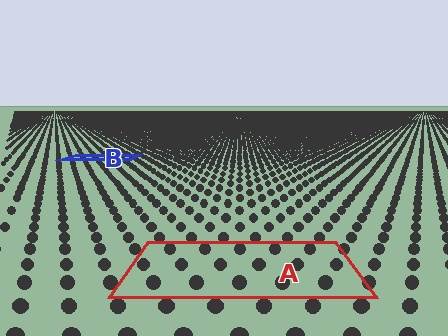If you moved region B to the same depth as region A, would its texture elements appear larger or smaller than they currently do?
They would appear larger. At a closer depth, the same texture elements are projected at a bigger on-screen size.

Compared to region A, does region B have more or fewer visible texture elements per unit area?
Region B has more texture elements per unit area — they are packed more densely because it is farther away.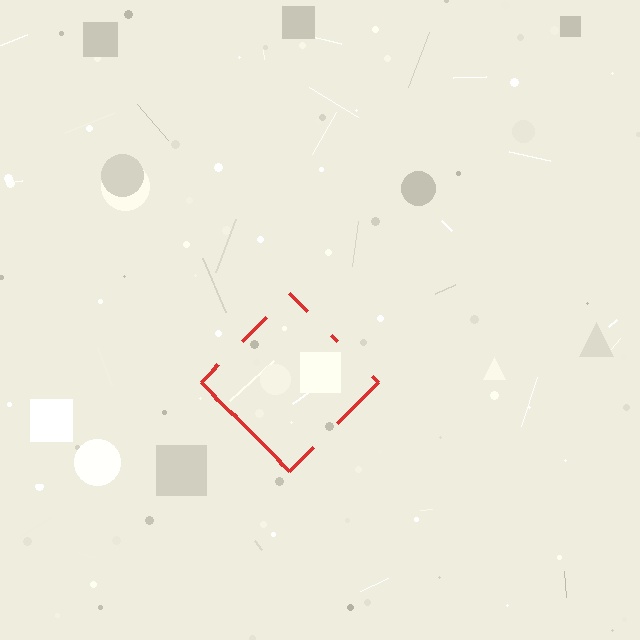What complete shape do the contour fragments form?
The contour fragments form a diamond.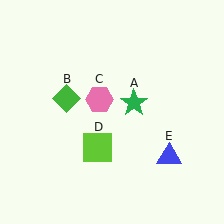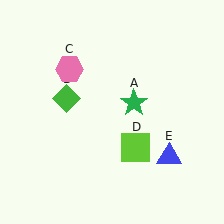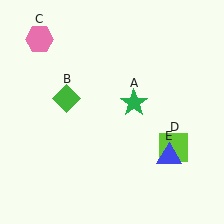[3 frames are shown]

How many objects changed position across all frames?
2 objects changed position: pink hexagon (object C), lime square (object D).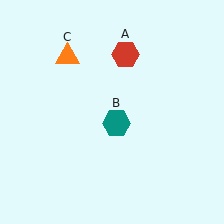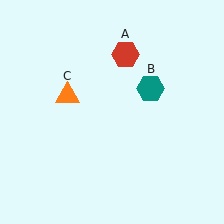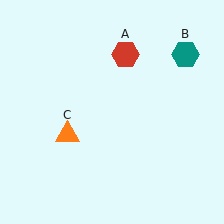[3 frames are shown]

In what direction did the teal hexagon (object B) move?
The teal hexagon (object B) moved up and to the right.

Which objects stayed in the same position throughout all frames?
Red hexagon (object A) remained stationary.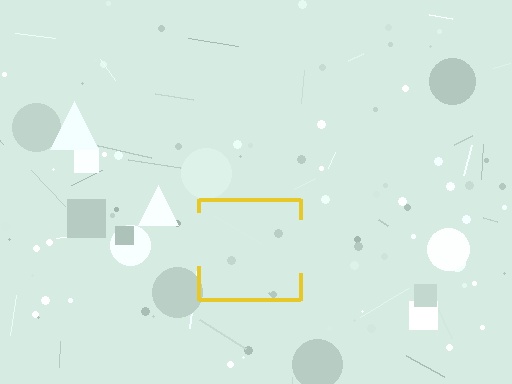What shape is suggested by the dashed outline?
The dashed outline suggests a square.